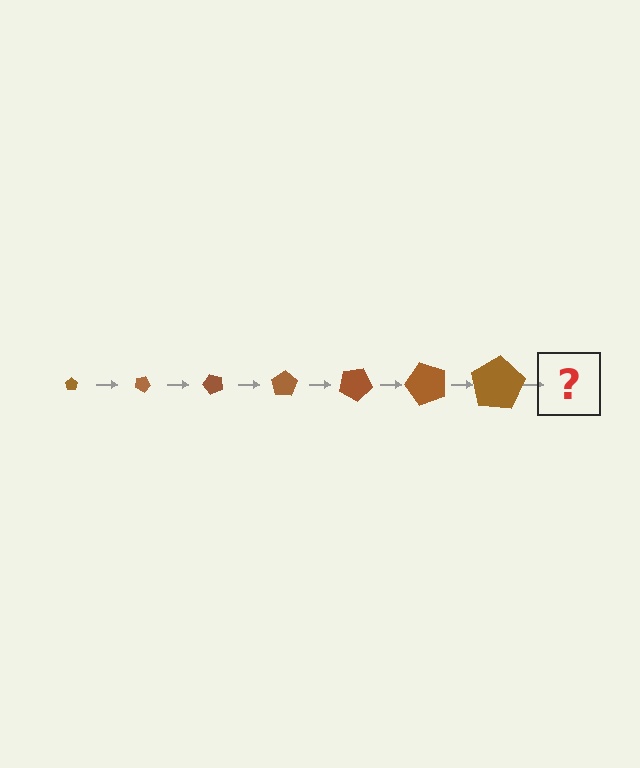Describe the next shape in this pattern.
It should be a pentagon, larger than the previous one and rotated 175 degrees from the start.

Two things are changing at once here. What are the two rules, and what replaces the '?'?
The two rules are that the pentagon grows larger each step and it rotates 25 degrees each step. The '?' should be a pentagon, larger than the previous one and rotated 175 degrees from the start.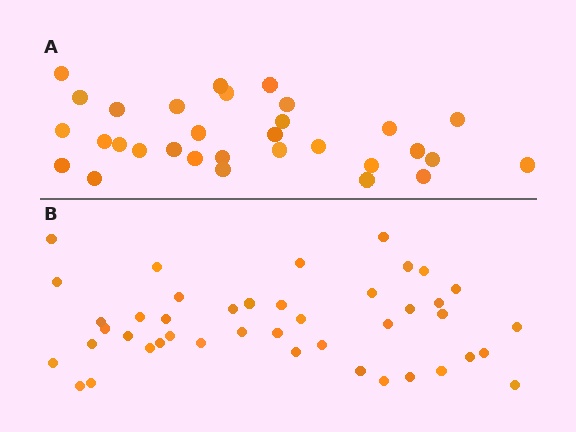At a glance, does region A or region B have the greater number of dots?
Region B (the bottom region) has more dots.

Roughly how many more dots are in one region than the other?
Region B has roughly 12 or so more dots than region A.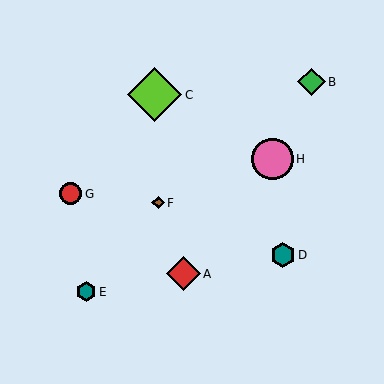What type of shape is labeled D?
Shape D is a teal hexagon.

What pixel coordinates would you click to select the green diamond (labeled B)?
Click at (311, 82) to select the green diamond B.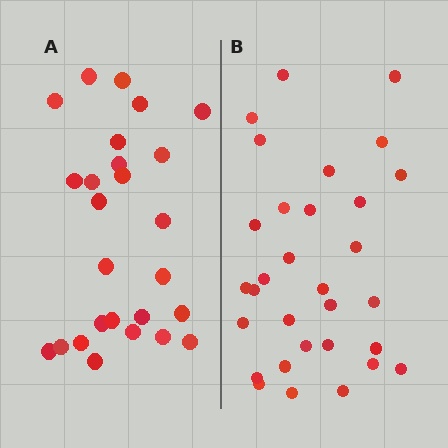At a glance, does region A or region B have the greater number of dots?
Region B (the right region) has more dots.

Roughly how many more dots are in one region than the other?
Region B has about 5 more dots than region A.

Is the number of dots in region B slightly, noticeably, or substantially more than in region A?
Region B has only slightly more — the two regions are fairly close. The ratio is roughly 1.2 to 1.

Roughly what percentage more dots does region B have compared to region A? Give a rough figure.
About 20% more.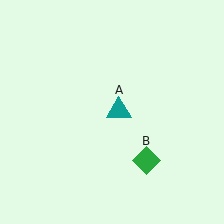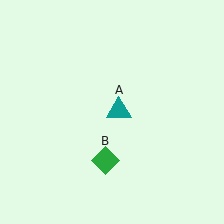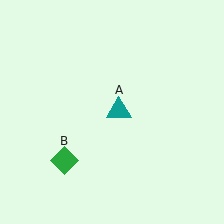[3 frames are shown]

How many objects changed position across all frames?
1 object changed position: green diamond (object B).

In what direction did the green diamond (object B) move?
The green diamond (object B) moved left.